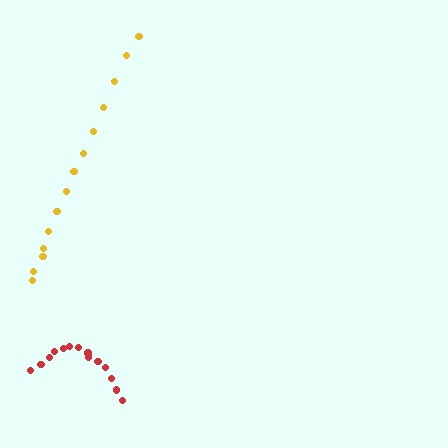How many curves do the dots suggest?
There are 2 distinct paths.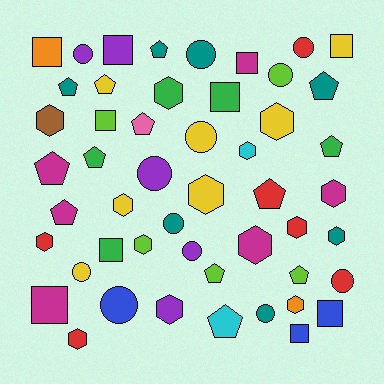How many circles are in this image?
There are 12 circles.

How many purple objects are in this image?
There are 5 purple objects.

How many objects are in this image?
There are 50 objects.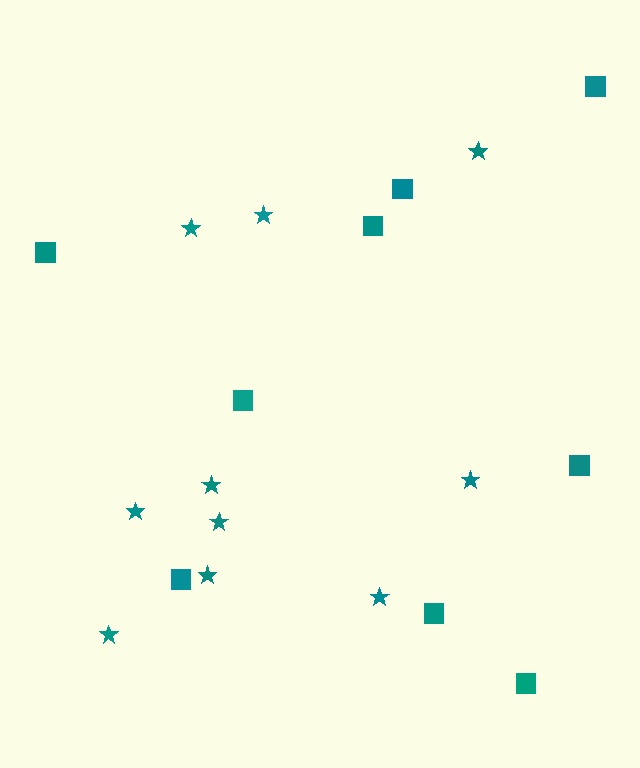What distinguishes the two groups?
There are 2 groups: one group of stars (10) and one group of squares (9).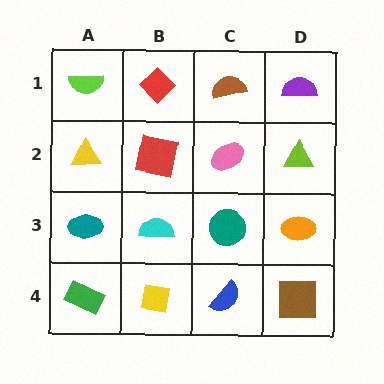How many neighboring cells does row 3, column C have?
4.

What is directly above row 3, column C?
A pink ellipse.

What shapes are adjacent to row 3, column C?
A pink ellipse (row 2, column C), a blue semicircle (row 4, column C), a cyan semicircle (row 3, column B), an orange ellipse (row 3, column D).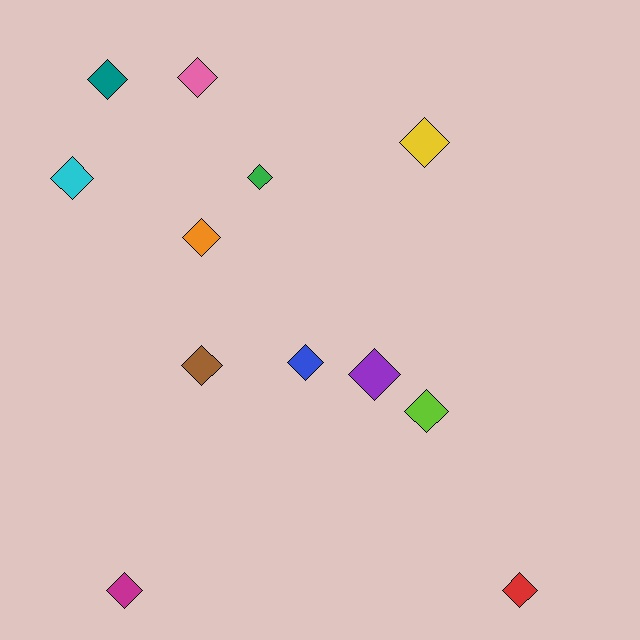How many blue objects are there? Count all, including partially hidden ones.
There is 1 blue object.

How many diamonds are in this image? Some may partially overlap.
There are 12 diamonds.